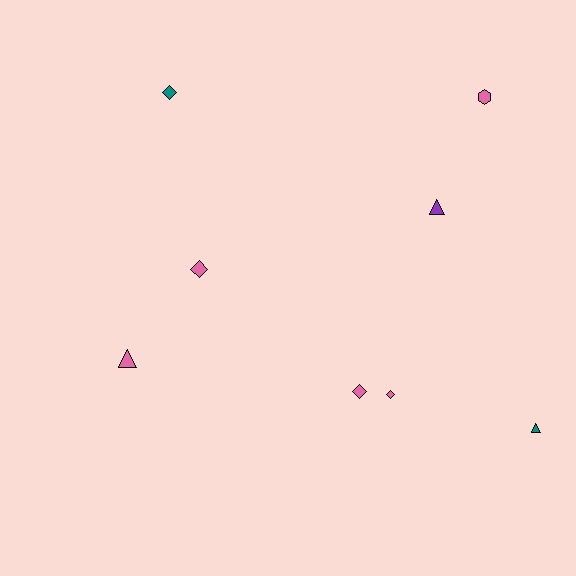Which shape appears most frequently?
Diamond, with 4 objects.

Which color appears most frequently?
Pink, with 5 objects.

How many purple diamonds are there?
There are no purple diamonds.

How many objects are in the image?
There are 8 objects.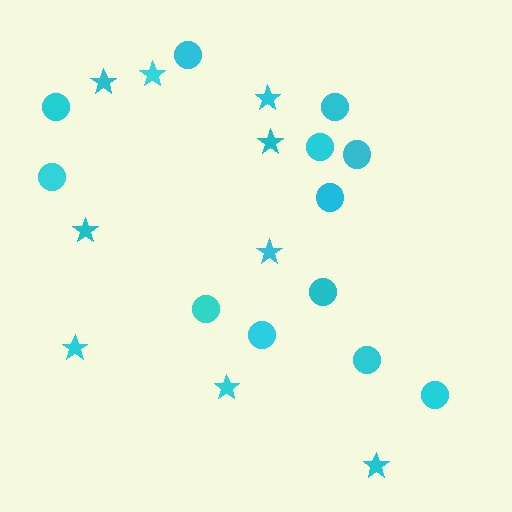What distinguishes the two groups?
There are 2 groups: one group of circles (12) and one group of stars (9).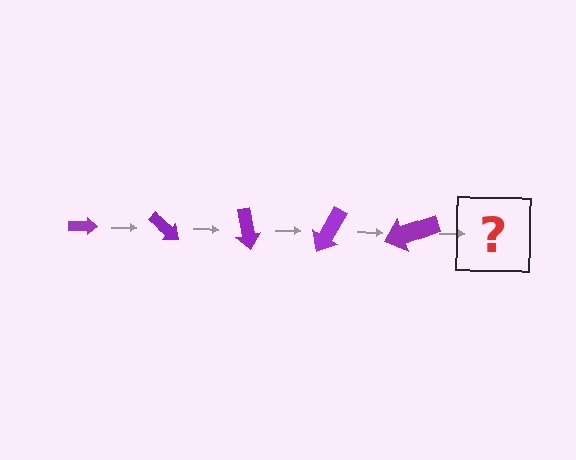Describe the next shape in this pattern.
It should be an arrow, larger than the previous one and rotated 200 degrees from the start.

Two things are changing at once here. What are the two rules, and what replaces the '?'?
The two rules are that the arrow grows larger each step and it rotates 40 degrees each step. The '?' should be an arrow, larger than the previous one and rotated 200 degrees from the start.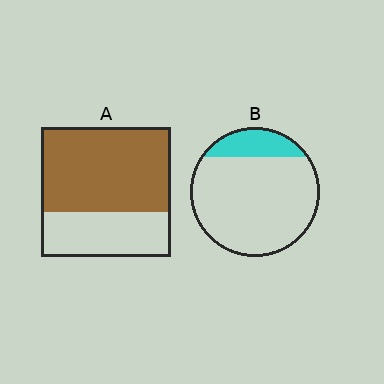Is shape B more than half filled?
No.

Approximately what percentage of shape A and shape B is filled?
A is approximately 65% and B is approximately 15%.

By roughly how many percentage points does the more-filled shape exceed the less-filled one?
By roughly 50 percentage points (A over B).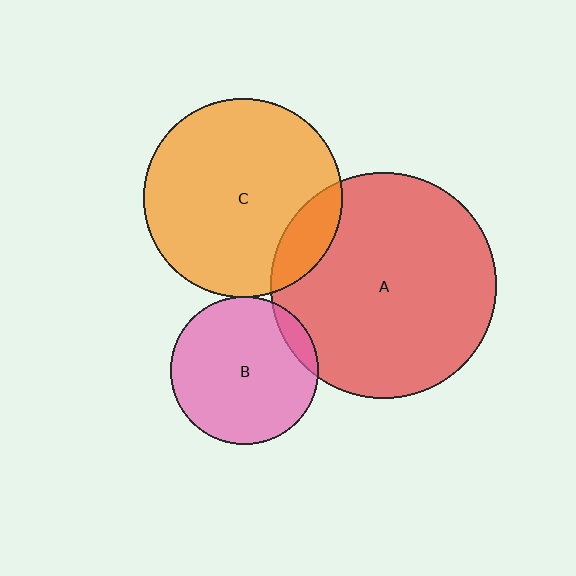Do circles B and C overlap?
Yes.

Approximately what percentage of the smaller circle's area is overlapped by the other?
Approximately 5%.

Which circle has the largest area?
Circle A (red).